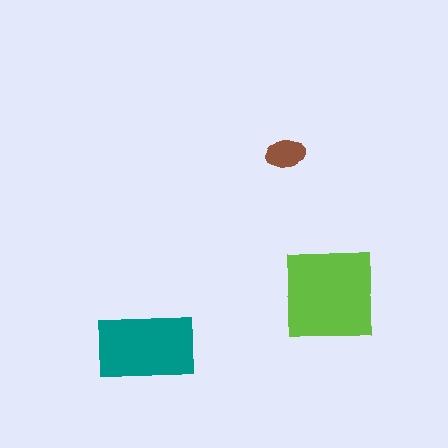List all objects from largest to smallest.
The lime square, the teal rectangle, the brown ellipse.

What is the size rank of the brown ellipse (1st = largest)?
3rd.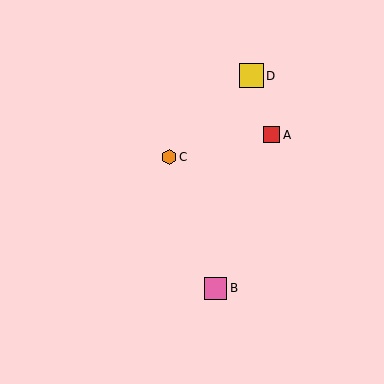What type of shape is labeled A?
Shape A is a red square.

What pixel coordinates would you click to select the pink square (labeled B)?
Click at (216, 288) to select the pink square B.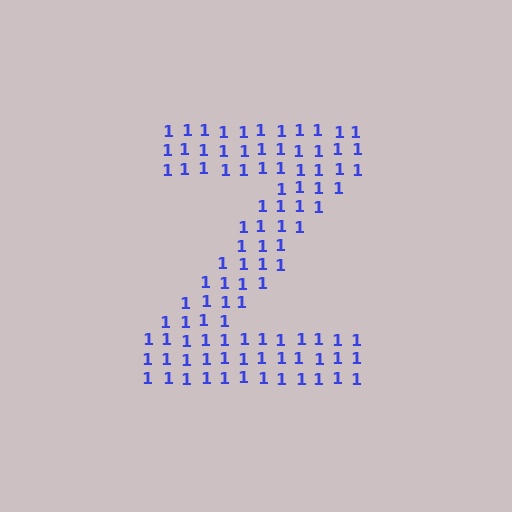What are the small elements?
The small elements are digit 1's.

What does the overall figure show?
The overall figure shows the letter Z.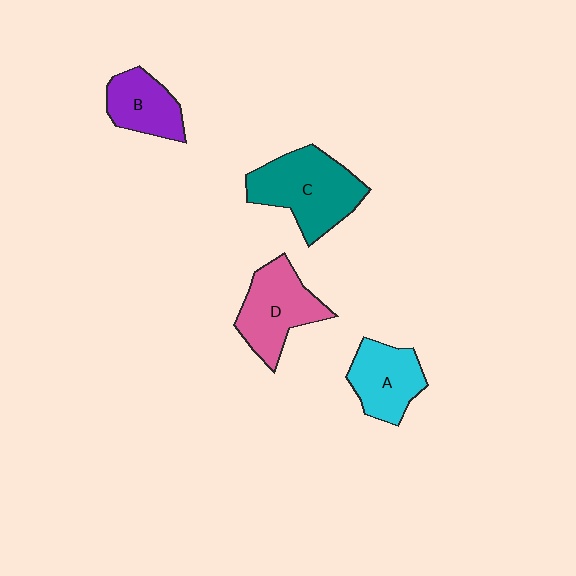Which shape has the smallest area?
Shape B (purple).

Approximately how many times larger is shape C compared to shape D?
Approximately 1.2 times.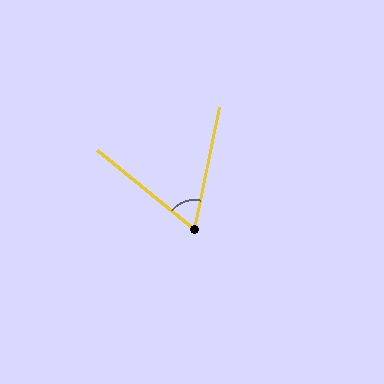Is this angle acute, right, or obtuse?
It is acute.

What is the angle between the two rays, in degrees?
Approximately 63 degrees.